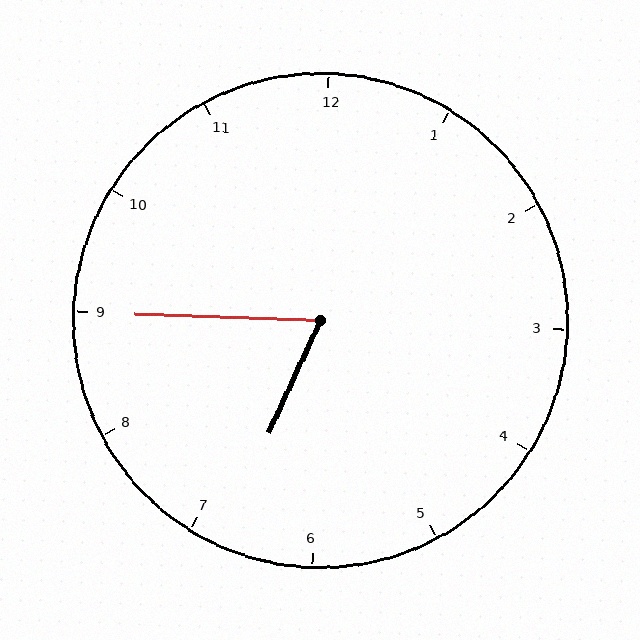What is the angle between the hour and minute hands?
Approximately 68 degrees.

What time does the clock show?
6:45.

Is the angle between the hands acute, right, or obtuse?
It is acute.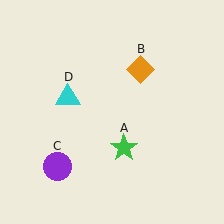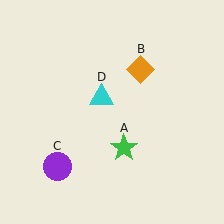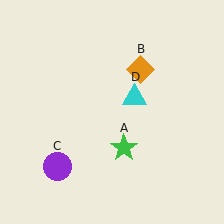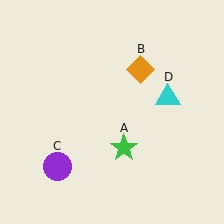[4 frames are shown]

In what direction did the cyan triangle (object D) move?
The cyan triangle (object D) moved right.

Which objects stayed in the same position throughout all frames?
Green star (object A) and orange diamond (object B) and purple circle (object C) remained stationary.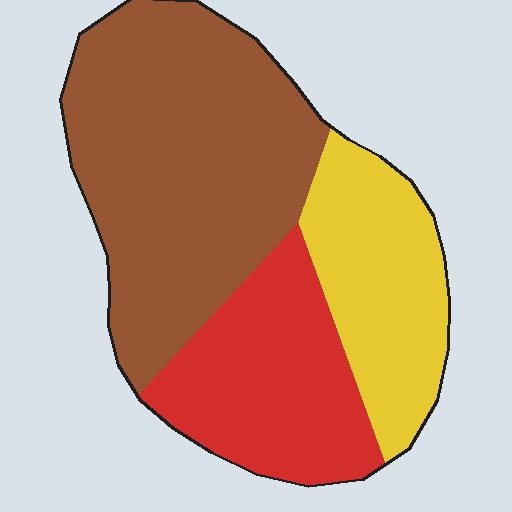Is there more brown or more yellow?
Brown.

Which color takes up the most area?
Brown, at roughly 50%.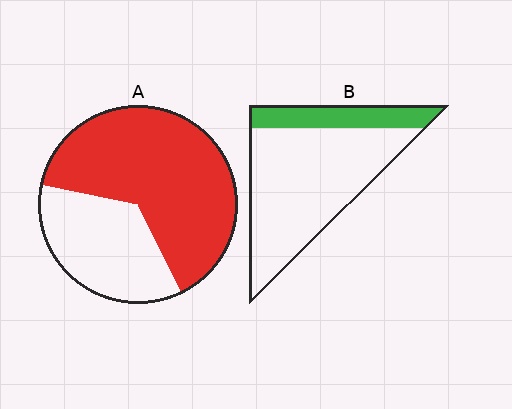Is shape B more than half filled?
No.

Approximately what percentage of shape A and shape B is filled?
A is approximately 65% and B is approximately 20%.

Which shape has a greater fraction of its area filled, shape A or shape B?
Shape A.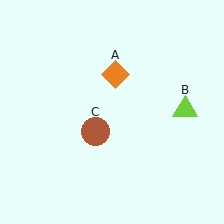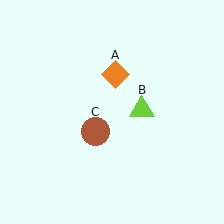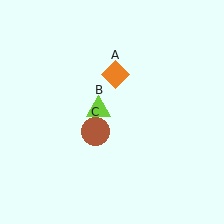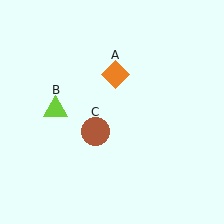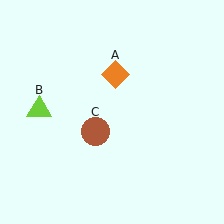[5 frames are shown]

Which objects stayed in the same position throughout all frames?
Orange diamond (object A) and brown circle (object C) remained stationary.